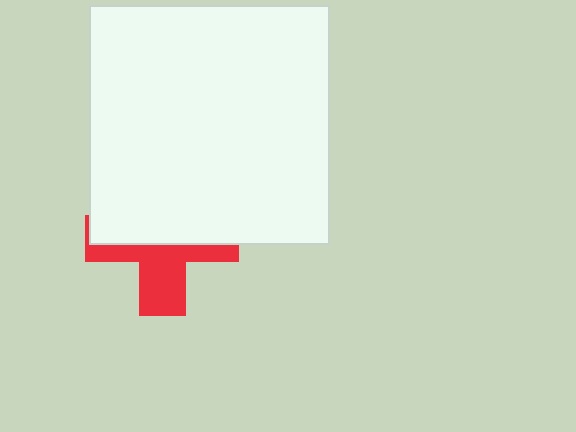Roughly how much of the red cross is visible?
A small part of it is visible (roughly 42%).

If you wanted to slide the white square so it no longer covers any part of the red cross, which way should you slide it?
Slide it up — that is the most direct way to separate the two shapes.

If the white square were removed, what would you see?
You would see the complete red cross.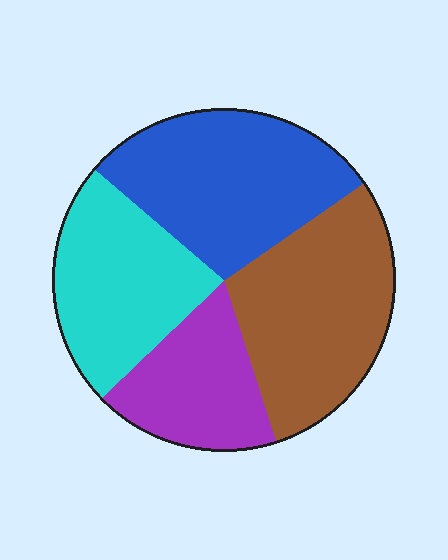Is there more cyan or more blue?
Blue.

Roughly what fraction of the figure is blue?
Blue covers around 30% of the figure.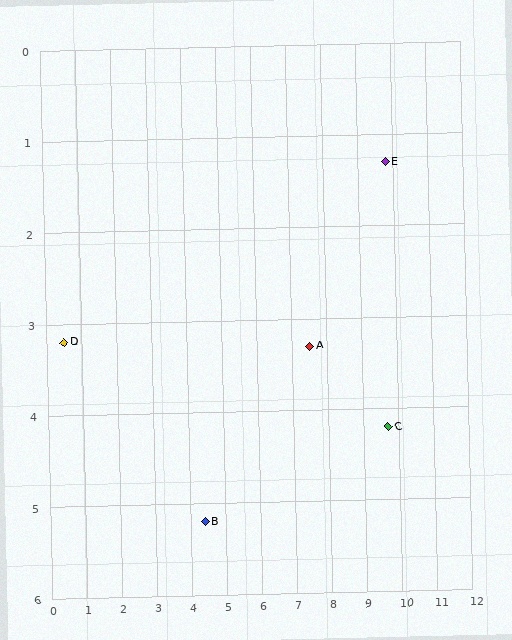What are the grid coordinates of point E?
Point E is at approximately (9.8, 1.3).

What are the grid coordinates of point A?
Point A is at approximately (7.5, 3.3).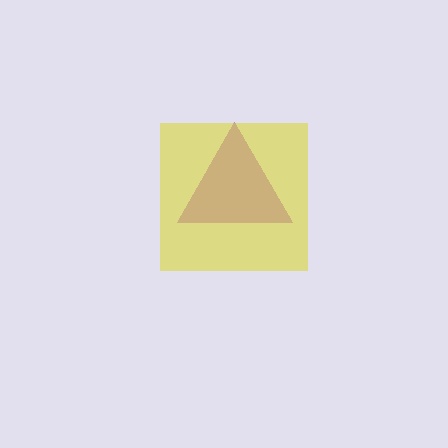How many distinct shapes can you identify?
There are 2 distinct shapes: a purple triangle, a yellow square.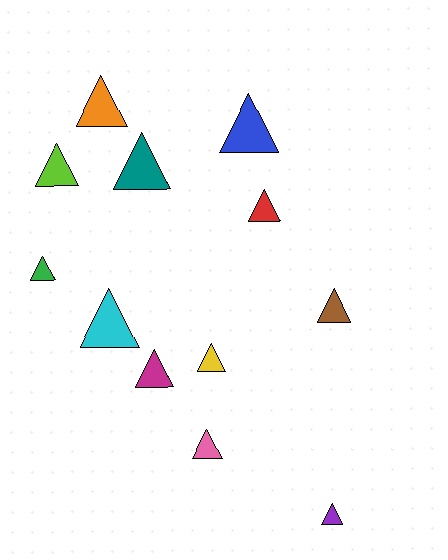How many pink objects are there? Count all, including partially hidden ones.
There is 1 pink object.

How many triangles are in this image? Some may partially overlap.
There are 12 triangles.